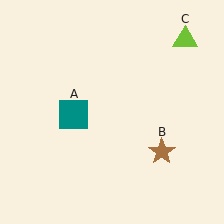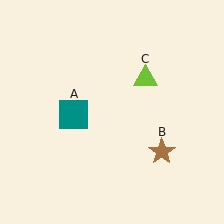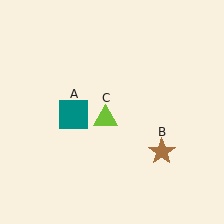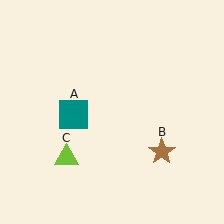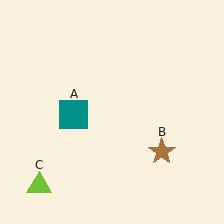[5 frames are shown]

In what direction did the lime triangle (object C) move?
The lime triangle (object C) moved down and to the left.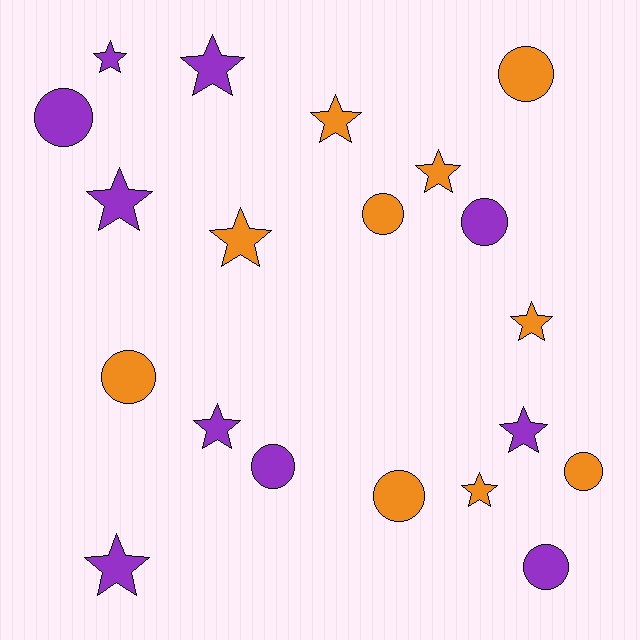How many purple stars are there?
There are 6 purple stars.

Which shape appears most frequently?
Star, with 11 objects.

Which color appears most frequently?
Orange, with 10 objects.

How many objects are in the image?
There are 20 objects.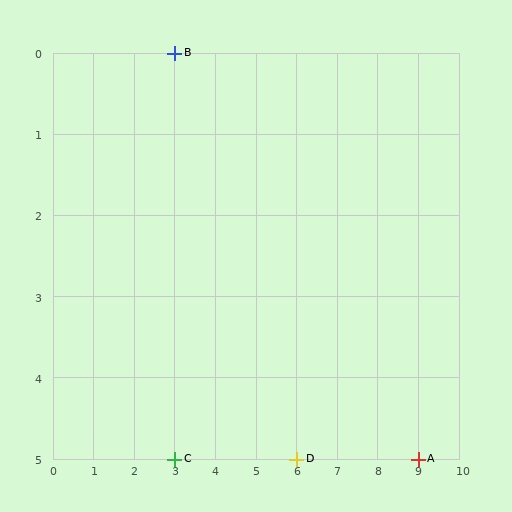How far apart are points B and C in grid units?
Points B and C are 5 rows apart.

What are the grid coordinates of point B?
Point B is at grid coordinates (3, 0).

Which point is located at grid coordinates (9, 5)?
Point A is at (9, 5).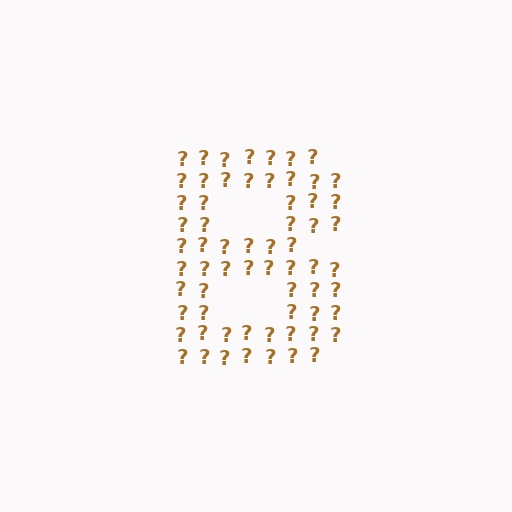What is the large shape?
The large shape is the letter B.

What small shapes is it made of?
It is made of small question marks.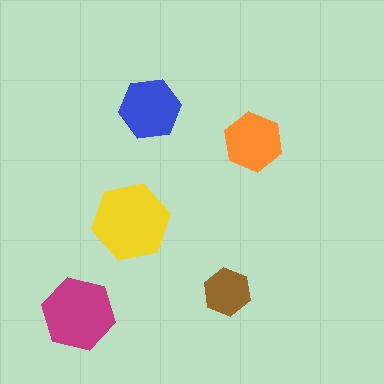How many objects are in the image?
There are 5 objects in the image.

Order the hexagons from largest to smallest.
the yellow one, the magenta one, the blue one, the orange one, the brown one.